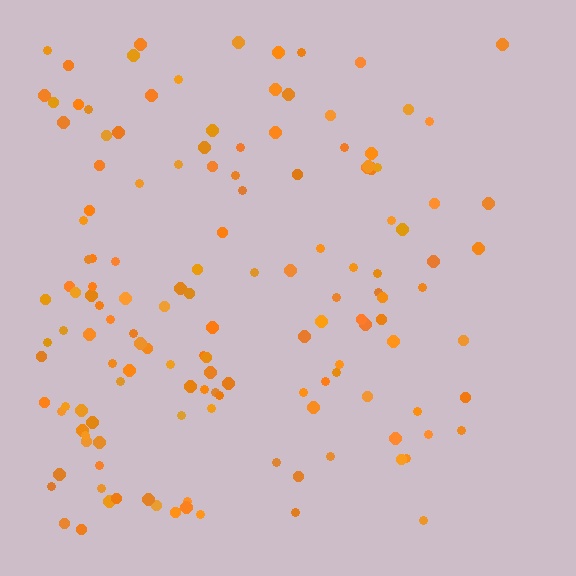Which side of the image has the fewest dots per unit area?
The right.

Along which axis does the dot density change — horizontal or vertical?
Horizontal.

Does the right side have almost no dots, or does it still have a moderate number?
Still a moderate number, just noticeably fewer than the left.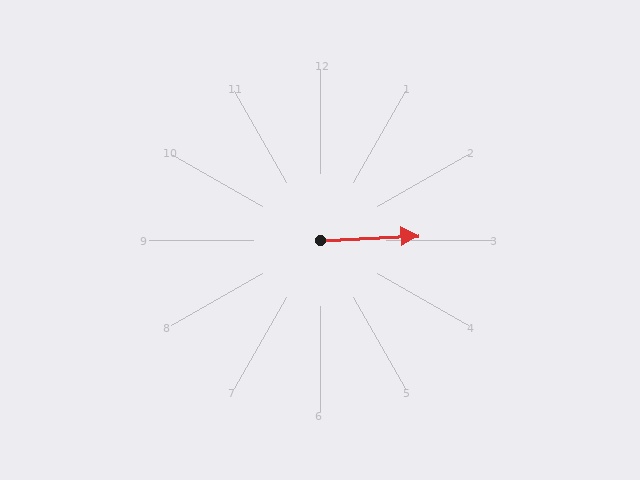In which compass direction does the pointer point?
East.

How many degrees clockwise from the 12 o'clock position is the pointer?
Approximately 87 degrees.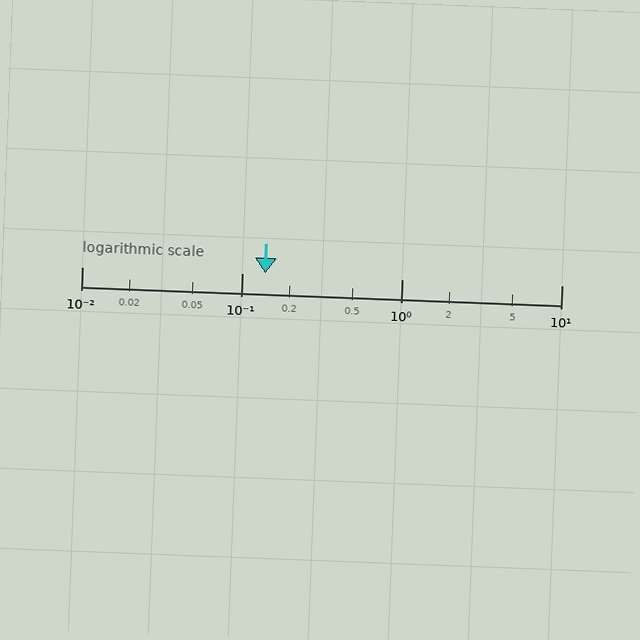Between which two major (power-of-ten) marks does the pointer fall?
The pointer is between 0.1 and 1.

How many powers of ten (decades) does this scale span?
The scale spans 3 decades, from 0.01 to 10.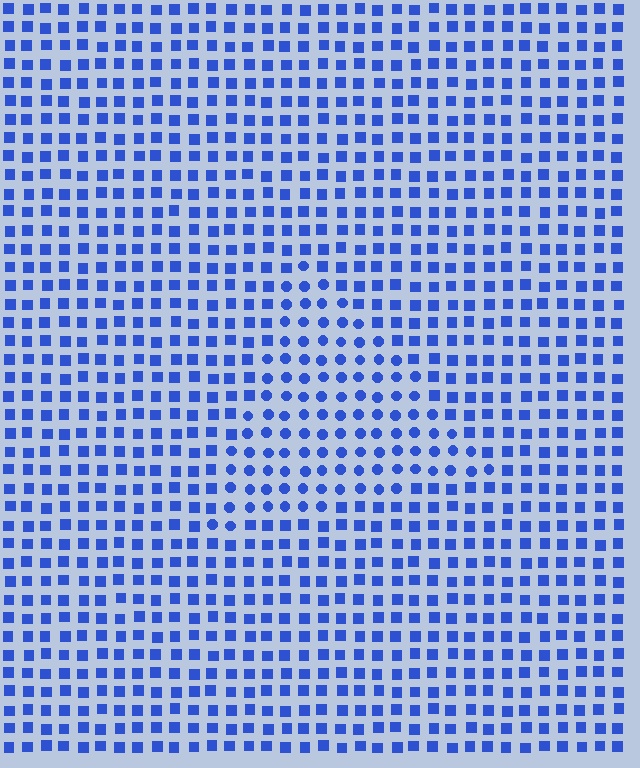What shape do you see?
I see a triangle.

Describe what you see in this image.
The image is filled with small blue elements arranged in a uniform grid. A triangle-shaped region contains circles, while the surrounding area contains squares. The boundary is defined purely by the change in element shape.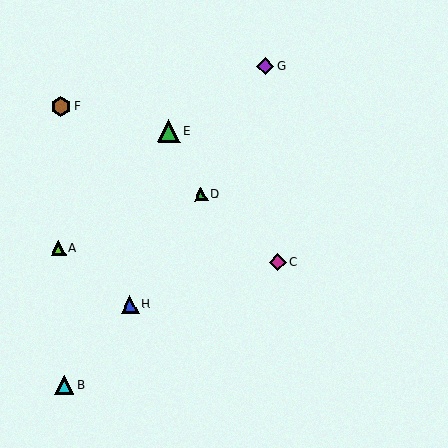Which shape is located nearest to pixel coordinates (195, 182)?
The green triangle (labeled D) at (201, 194) is nearest to that location.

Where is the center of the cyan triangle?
The center of the cyan triangle is at (64, 385).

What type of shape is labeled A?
Shape A is a lime triangle.